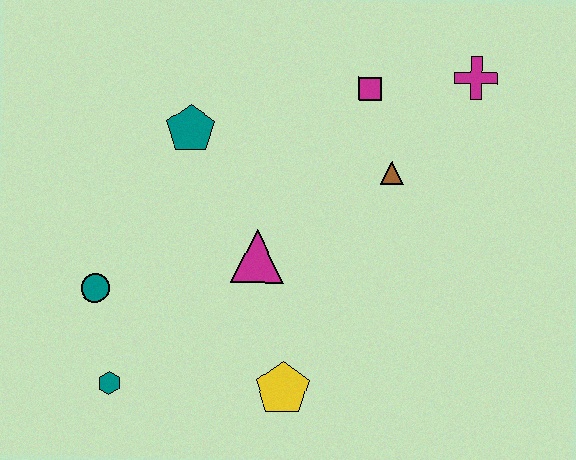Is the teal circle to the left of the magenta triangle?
Yes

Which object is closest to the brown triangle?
The magenta square is closest to the brown triangle.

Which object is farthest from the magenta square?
The teal hexagon is farthest from the magenta square.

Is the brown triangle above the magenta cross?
No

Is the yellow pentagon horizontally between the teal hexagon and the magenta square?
Yes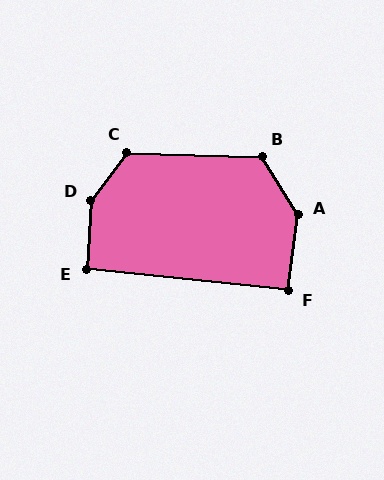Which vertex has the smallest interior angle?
F, at approximately 91 degrees.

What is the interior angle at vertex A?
Approximately 141 degrees (obtuse).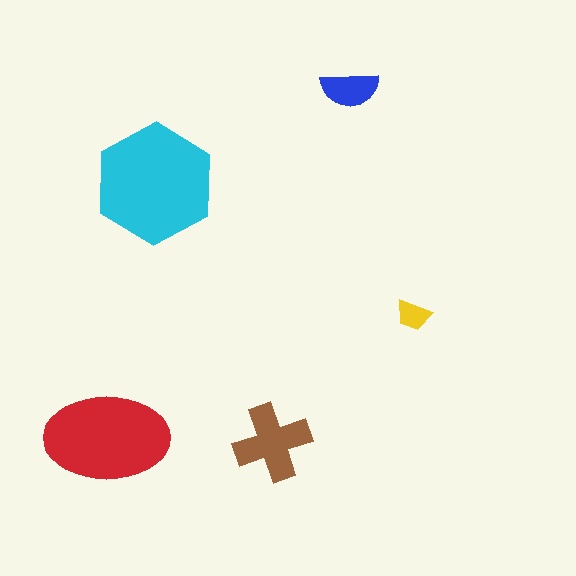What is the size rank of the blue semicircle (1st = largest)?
4th.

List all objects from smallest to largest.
The yellow trapezoid, the blue semicircle, the brown cross, the red ellipse, the cyan hexagon.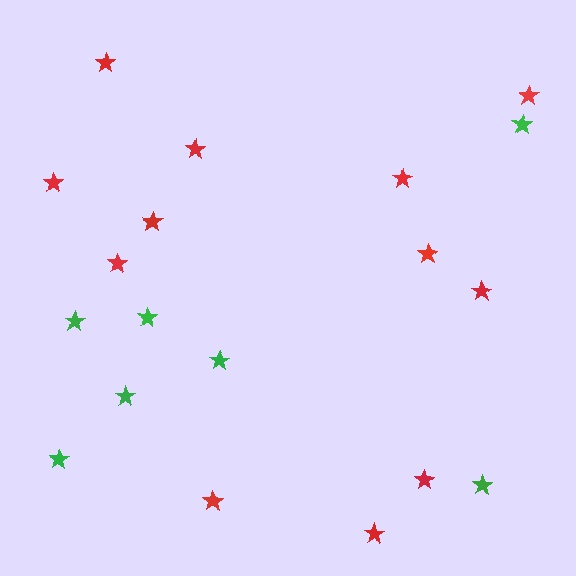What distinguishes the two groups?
There are 2 groups: one group of green stars (7) and one group of red stars (12).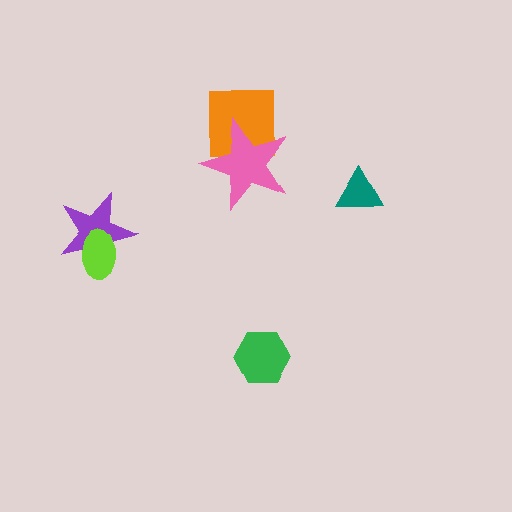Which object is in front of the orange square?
The pink star is in front of the orange square.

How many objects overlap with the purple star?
1 object overlaps with the purple star.